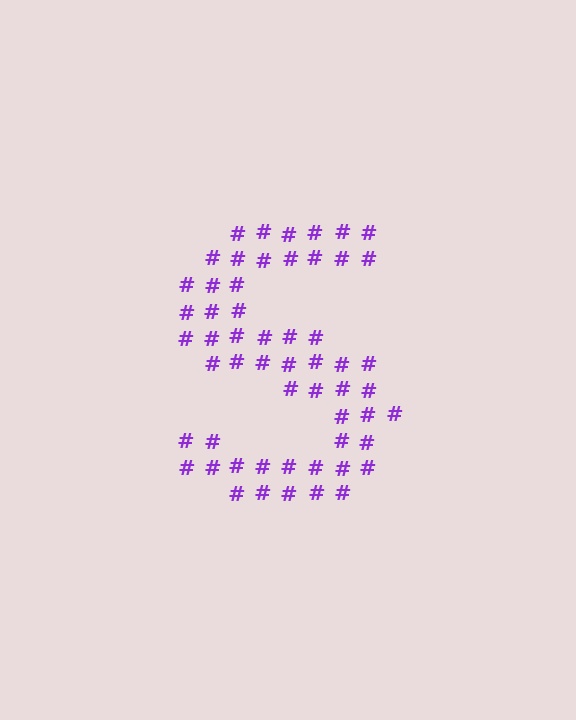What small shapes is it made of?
It is made of small hash symbols.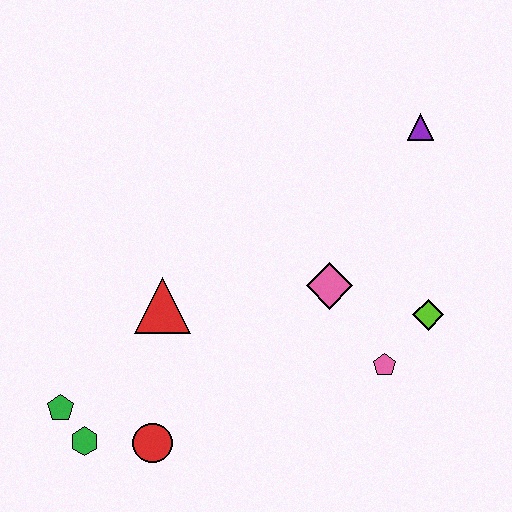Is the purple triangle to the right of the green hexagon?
Yes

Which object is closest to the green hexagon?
The green pentagon is closest to the green hexagon.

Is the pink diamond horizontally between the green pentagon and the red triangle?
No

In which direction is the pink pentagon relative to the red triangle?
The pink pentagon is to the right of the red triangle.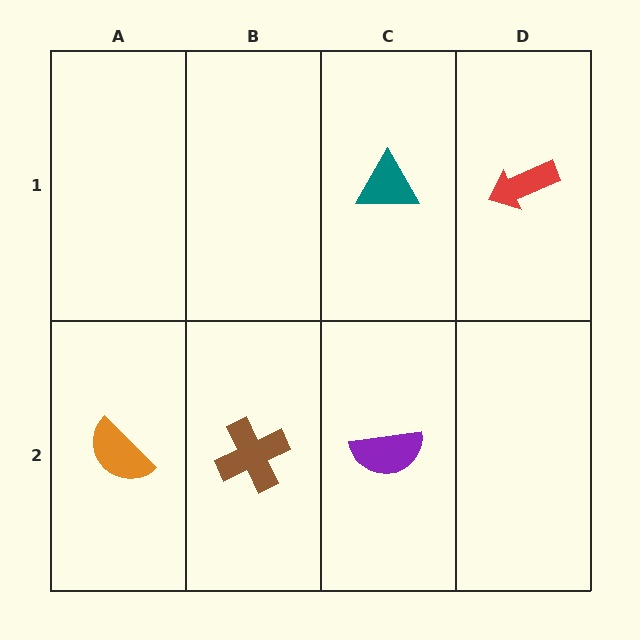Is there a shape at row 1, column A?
No, that cell is empty.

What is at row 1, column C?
A teal triangle.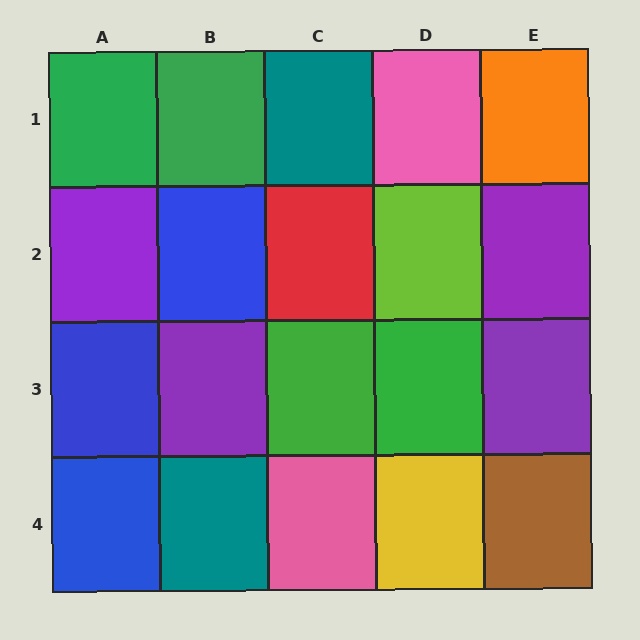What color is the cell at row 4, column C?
Pink.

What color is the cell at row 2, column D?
Lime.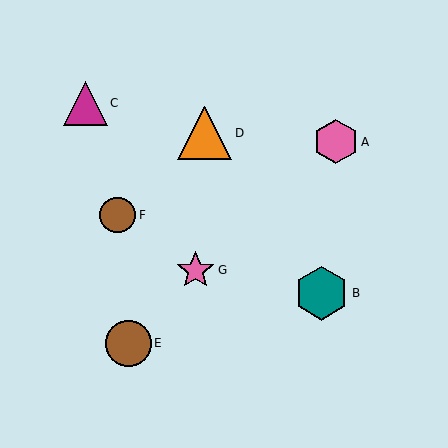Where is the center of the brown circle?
The center of the brown circle is at (128, 343).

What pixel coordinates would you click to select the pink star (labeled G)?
Click at (196, 270) to select the pink star G.